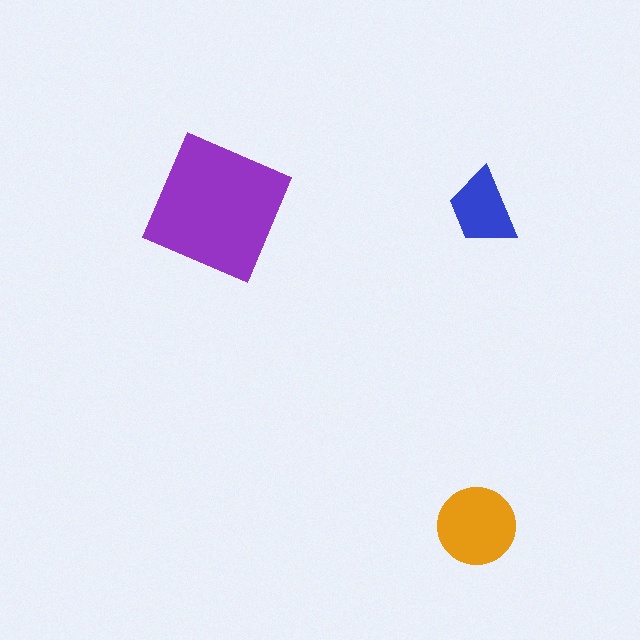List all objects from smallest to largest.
The blue trapezoid, the orange circle, the purple square.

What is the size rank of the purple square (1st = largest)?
1st.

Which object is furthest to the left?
The purple square is leftmost.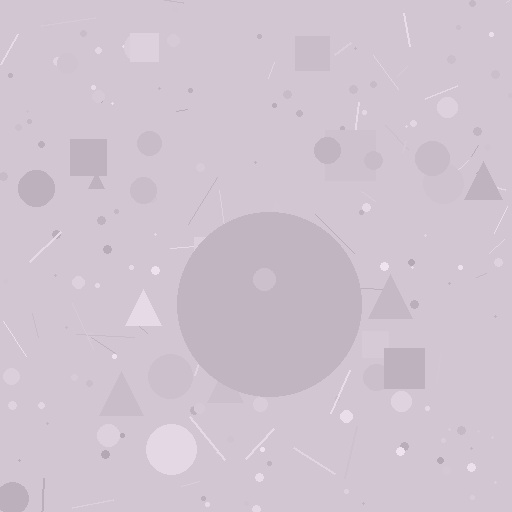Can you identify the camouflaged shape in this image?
The camouflaged shape is a circle.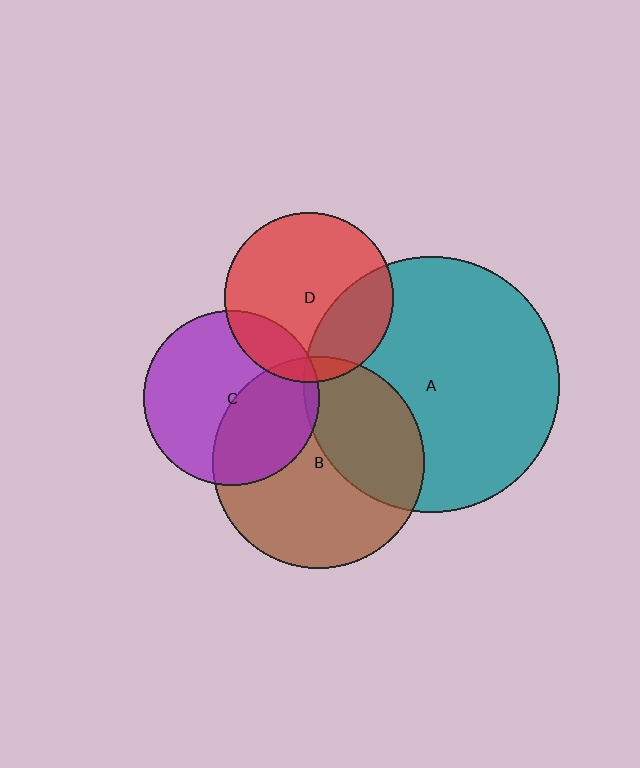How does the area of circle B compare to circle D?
Approximately 1.6 times.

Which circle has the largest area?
Circle A (teal).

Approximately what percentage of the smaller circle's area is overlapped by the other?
Approximately 30%.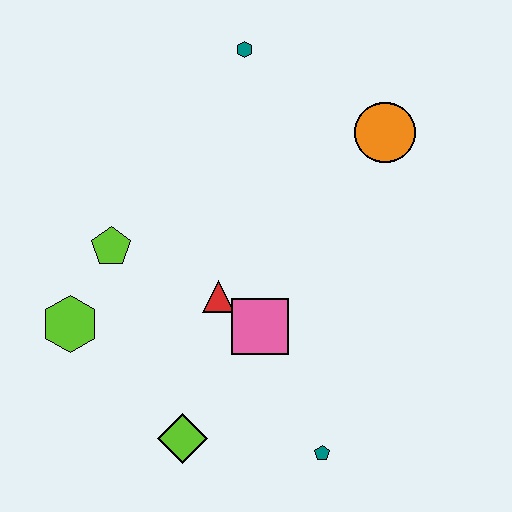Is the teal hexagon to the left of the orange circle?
Yes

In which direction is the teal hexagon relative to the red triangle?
The teal hexagon is above the red triangle.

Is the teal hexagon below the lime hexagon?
No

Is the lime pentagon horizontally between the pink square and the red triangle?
No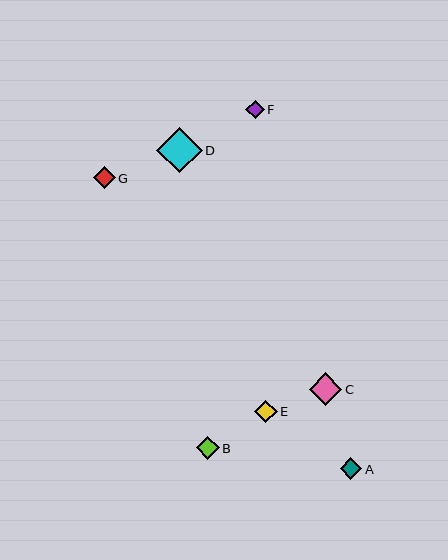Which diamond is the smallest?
Diamond F is the smallest with a size of approximately 18 pixels.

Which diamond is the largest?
Diamond D is the largest with a size of approximately 45 pixels.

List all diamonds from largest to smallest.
From largest to smallest: D, C, B, E, G, A, F.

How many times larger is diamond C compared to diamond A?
Diamond C is approximately 1.5 times the size of diamond A.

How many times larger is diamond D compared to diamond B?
Diamond D is approximately 2.0 times the size of diamond B.